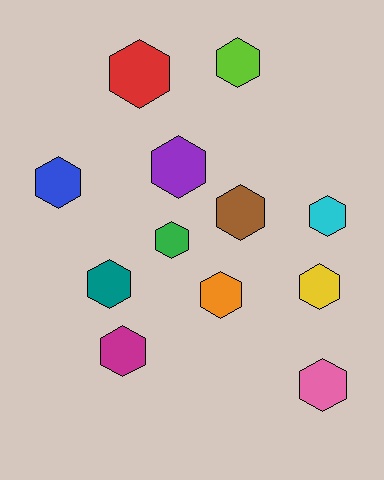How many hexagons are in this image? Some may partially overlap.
There are 12 hexagons.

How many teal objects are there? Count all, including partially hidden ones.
There is 1 teal object.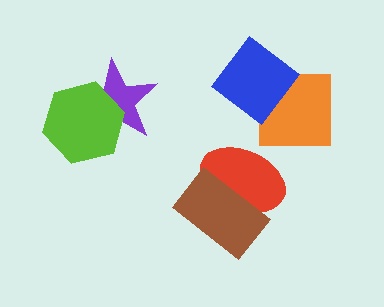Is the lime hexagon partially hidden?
No, no other shape covers it.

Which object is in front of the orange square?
The blue diamond is in front of the orange square.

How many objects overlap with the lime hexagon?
1 object overlaps with the lime hexagon.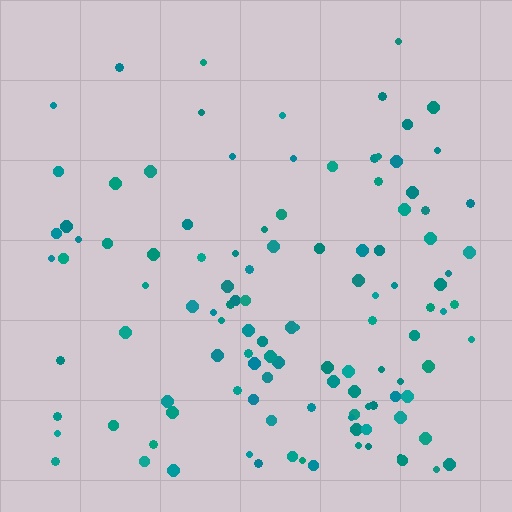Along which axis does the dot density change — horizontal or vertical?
Vertical.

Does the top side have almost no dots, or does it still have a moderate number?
Still a moderate number, just noticeably fewer than the bottom.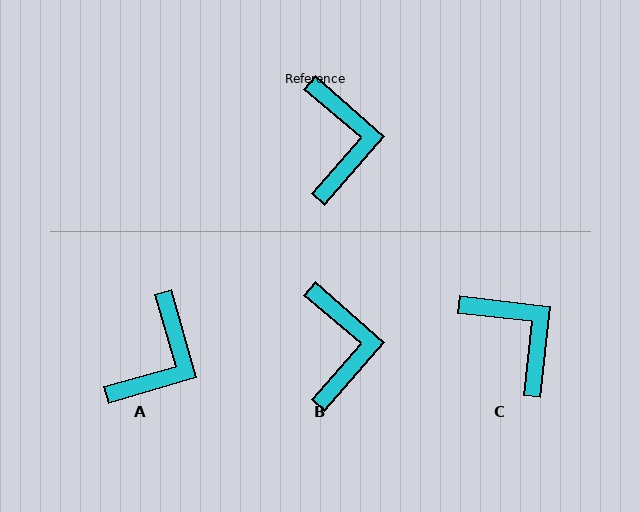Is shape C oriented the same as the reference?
No, it is off by about 34 degrees.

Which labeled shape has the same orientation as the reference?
B.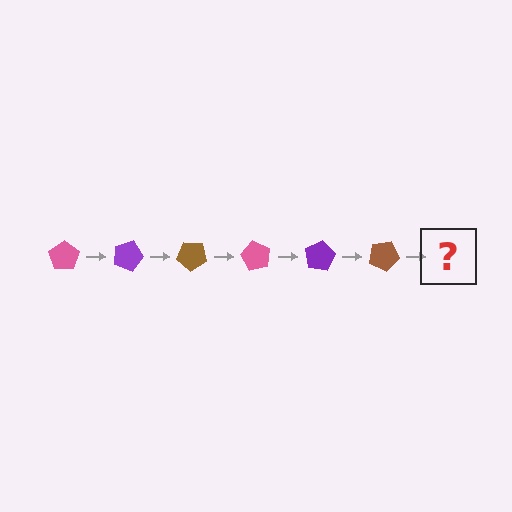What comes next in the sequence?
The next element should be a pink pentagon, rotated 120 degrees from the start.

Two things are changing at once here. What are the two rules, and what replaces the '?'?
The two rules are that it rotates 20 degrees each step and the color cycles through pink, purple, and brown. The '?' should be a pink pentagon, rotated 120 degrees from the start.